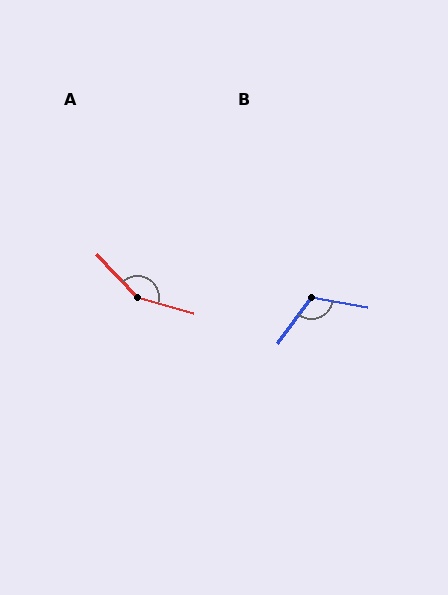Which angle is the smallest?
B, at approximately 116 degrees.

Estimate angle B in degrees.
Approximately 116 degrees.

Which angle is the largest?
A, at approximately 149 degrees.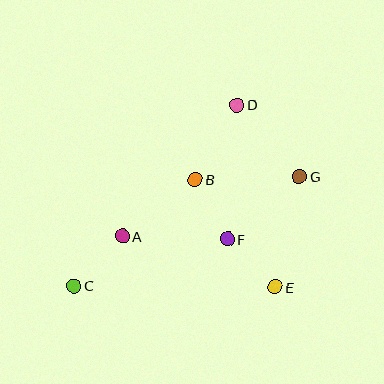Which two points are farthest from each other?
Points C and G are farthest from each other.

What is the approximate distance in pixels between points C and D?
The distance between C and D is approximately 243 pixels.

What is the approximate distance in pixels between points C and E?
The distance between C and E is approximately 201 pixels.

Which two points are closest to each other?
Points E and F are closest to each other.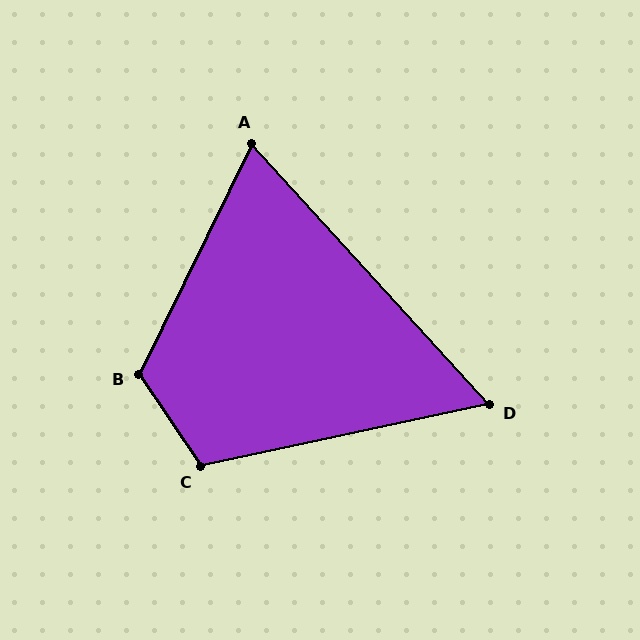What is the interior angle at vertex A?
Approximately 68 degrees (acute).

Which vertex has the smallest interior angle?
D, at approximately 60 degrees.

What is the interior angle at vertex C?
Approximately 112 degrees (obtuse).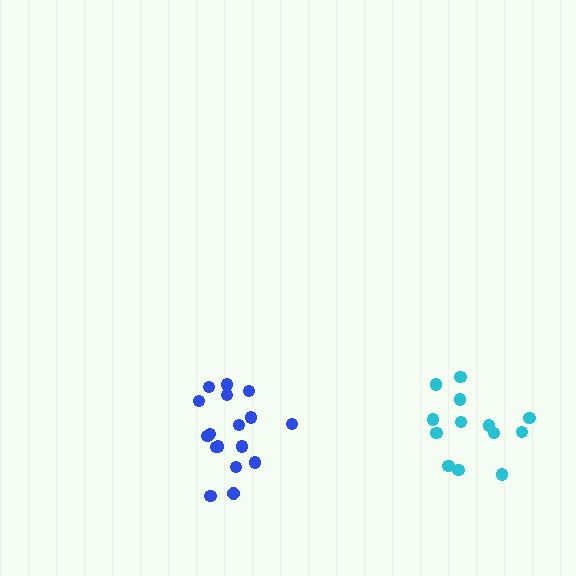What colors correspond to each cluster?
The clusters are colored: blue, cyan.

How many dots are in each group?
Group 1: 17 dots, Group 2: 13 dots (30 total).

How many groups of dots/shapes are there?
There are 2 groups.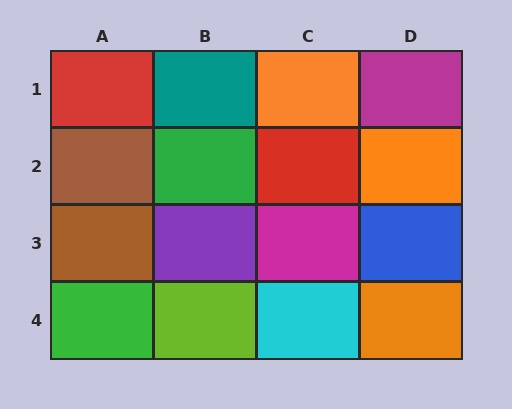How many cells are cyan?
1 cell is cyan.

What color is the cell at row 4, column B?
Lime.